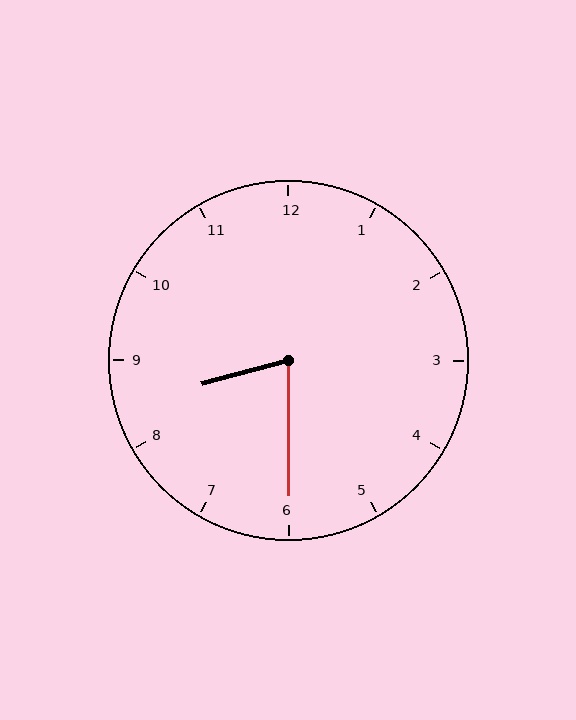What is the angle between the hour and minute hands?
Approximately 75 degrees.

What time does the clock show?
8:30.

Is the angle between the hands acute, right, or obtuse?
It is acute.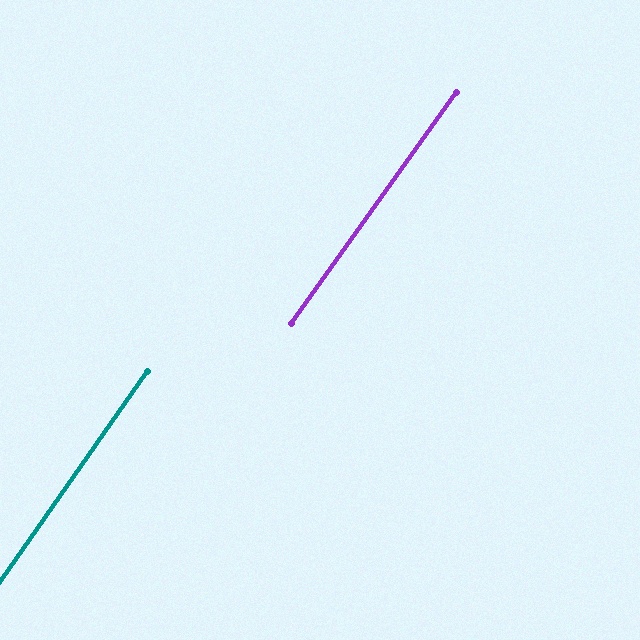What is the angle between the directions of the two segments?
Approximately 0 degrees.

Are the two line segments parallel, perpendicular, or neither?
Parallel — their directions differ by only 0.3°.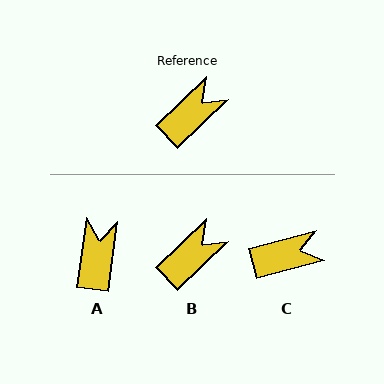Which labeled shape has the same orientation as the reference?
B.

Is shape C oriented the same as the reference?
No, it is off by about 29 degrees.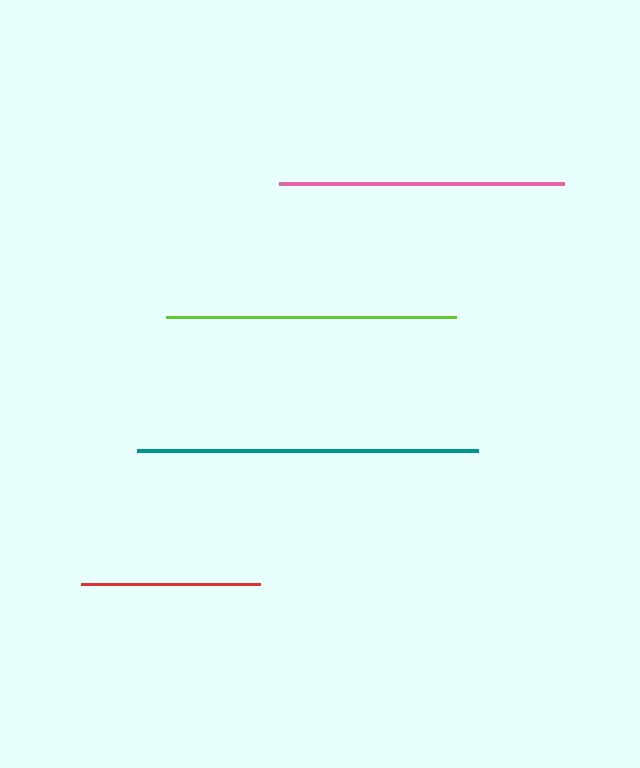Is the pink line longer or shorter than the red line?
The pink line is longer than the red line.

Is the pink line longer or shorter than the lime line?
The lime line is longer than the pink line.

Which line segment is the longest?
The teal line is the longest at approximately 340 pixels.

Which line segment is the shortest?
The red line is the shortest at approximately 178 pixels.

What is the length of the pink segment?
The pink segment is approximately 285 pixels long.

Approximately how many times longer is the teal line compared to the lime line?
The teal line is approximately 1.2 times the length of the lime line.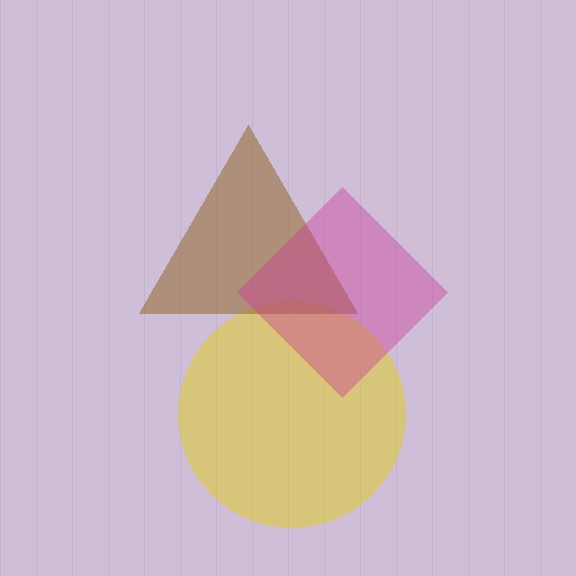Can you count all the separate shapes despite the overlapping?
Yes, there are 3 separate shapes.